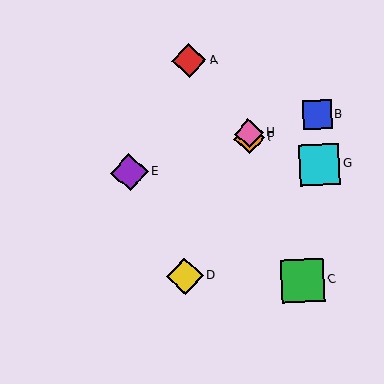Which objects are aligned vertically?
Objects F, H are aligned vertically.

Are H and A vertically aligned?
No, H is at x≈249 and A is at x≈189.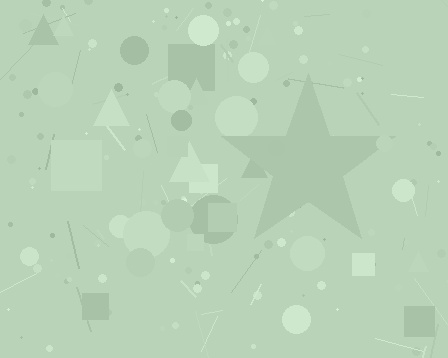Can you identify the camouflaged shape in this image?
The camouflaged shape is a star.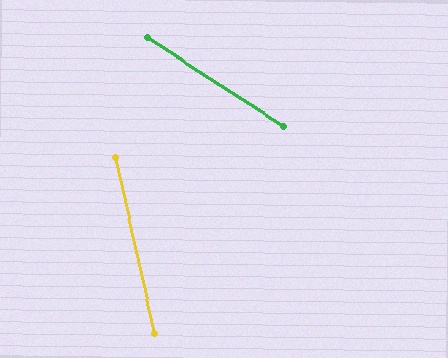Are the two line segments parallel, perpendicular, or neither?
Neither parallel nor perpendicular — they differ by about 45°.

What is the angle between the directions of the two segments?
Approximately 45 degrees.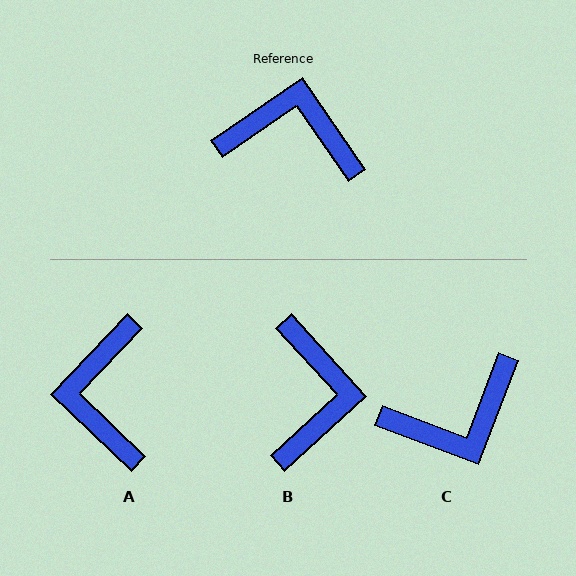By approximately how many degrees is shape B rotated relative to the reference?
Approximately 82 degrees clockwise.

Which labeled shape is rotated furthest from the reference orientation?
C, about 145 degrees away.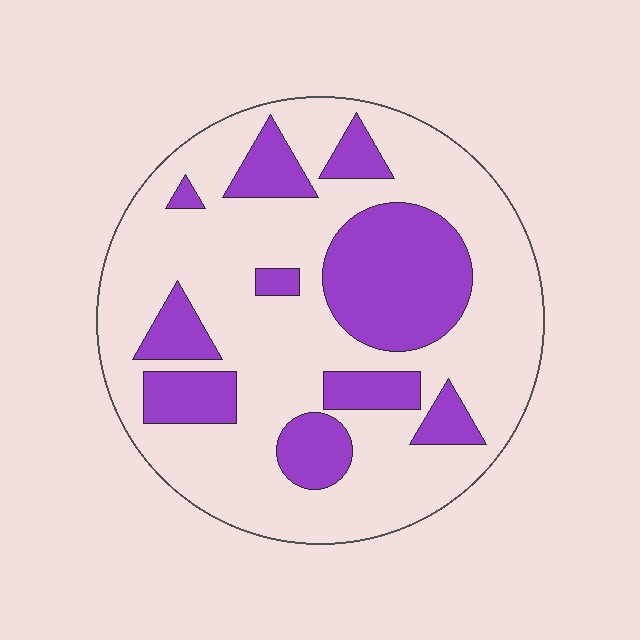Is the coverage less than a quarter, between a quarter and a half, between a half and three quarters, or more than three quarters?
Between a quarter and a half.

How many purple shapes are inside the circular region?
10.